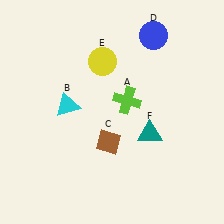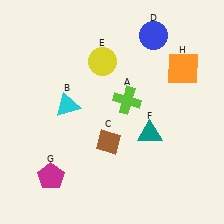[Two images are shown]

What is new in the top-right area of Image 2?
An orange square (H) was added in the top-right area of Image 2.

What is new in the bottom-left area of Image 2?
A magenta pentagon (G) was added in the bottom-left area of Image 2.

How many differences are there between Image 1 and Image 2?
There are 2 differences between the two images.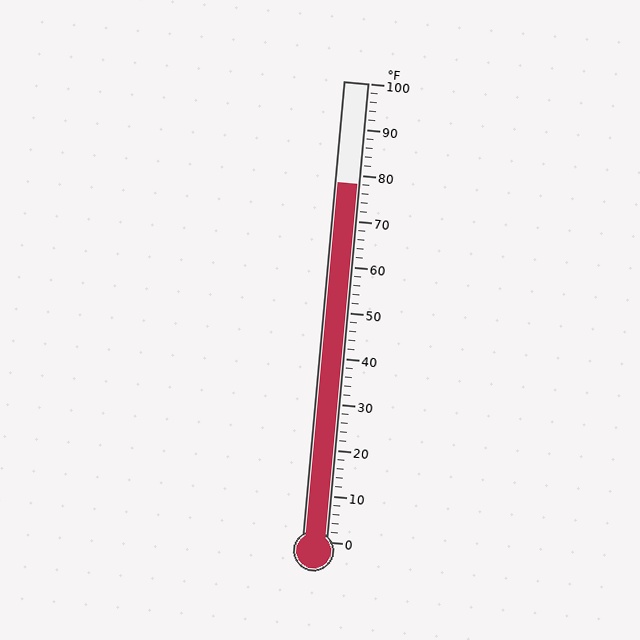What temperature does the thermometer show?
The thermometer shows approximately 78°F.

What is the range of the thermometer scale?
The thermometer scale ranges from 0°F to 100°F.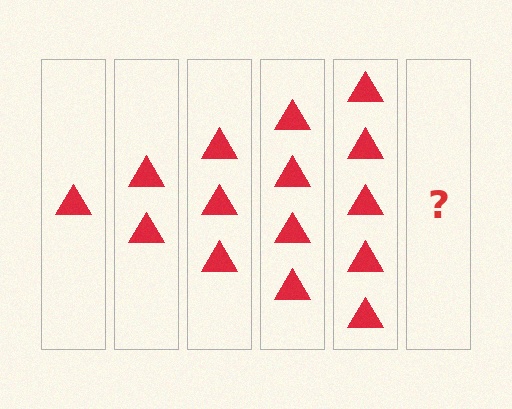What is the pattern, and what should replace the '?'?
The pattern is that each step adds one more triangle. The '?' should be 6 triangles.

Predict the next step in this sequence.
The next step is 6 triangles.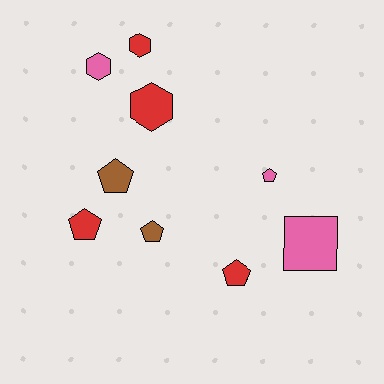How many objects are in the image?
There are 9 objects.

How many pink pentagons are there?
There is 1 pink pentagon.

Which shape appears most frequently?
Pentagon, with 5 objects.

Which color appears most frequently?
Red, with 4 objects.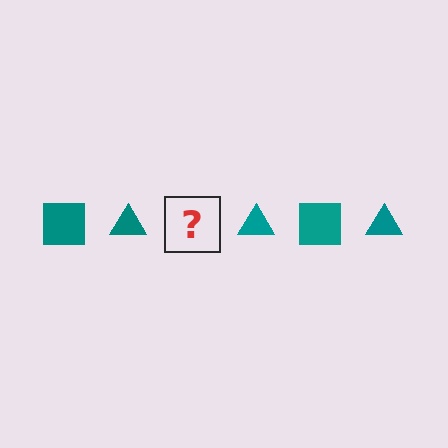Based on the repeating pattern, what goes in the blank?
The blank should be a teal square.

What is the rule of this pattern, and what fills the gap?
The rule is that the pattern cycles through square, triangle shapes in teal. The gap should be filled with a teal square.